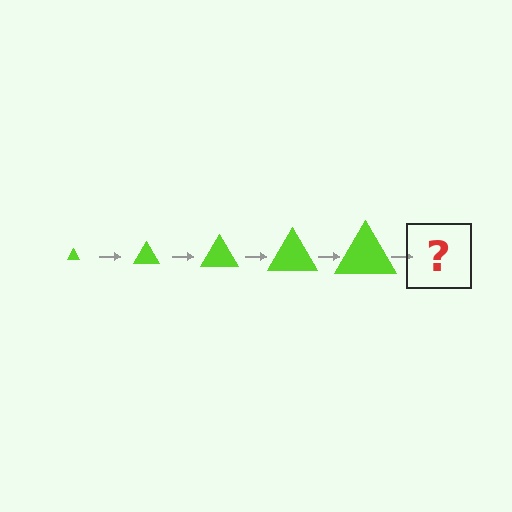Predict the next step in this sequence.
The next step is a lime triangle, larger than the previous one.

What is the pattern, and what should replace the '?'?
The pattern is that the triangle gets progressively larger each step. The '?' should be a lime triangle, larger than the previous one.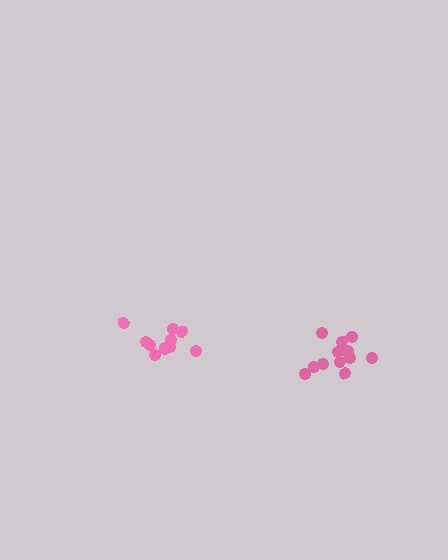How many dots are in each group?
Group 1: 11 dots, Group 2: 13 dots (24 total).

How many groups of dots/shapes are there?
There are 2 groups.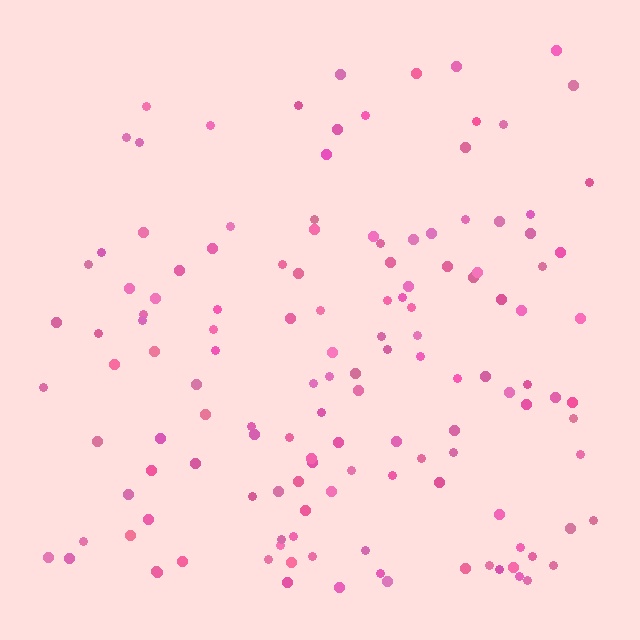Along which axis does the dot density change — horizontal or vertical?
Vertical.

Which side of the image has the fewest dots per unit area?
The top.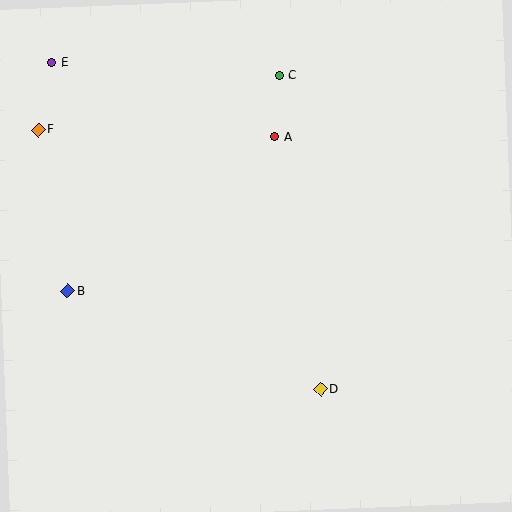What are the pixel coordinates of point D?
Point D is at (320, 389).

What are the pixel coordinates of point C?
Point C is at (279, 76).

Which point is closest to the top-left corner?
Point E is closest to the top-left corner.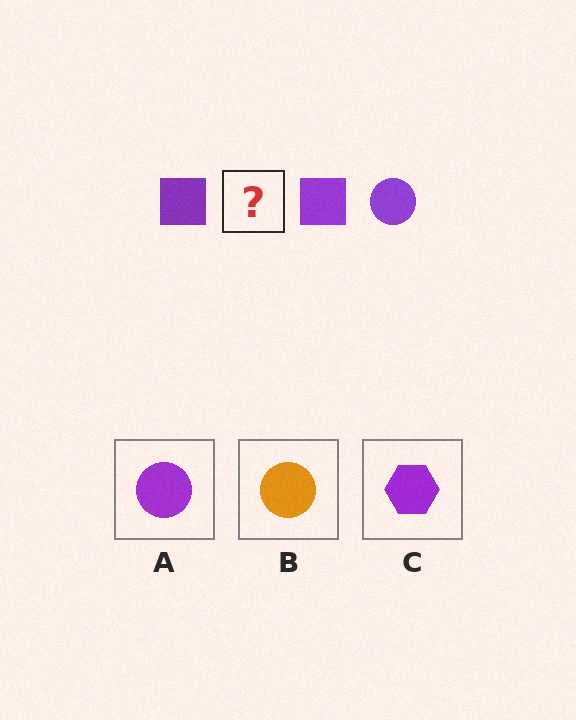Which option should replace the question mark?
Option A.